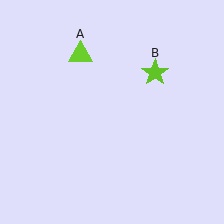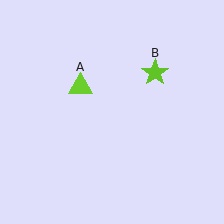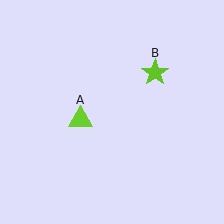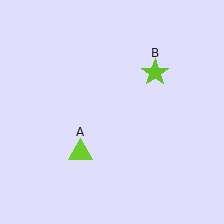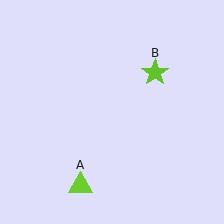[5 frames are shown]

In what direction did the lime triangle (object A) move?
The lime triangle (object A) moved down.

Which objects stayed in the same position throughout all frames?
Lime star (object B) remained stationary.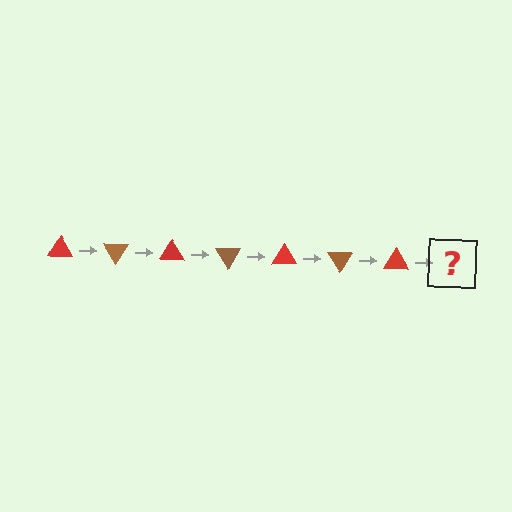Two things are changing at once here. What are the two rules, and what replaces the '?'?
The two rules are that it rotates 60 degrees each step and the color cycles through red and brown. The '?' should be a brown triangle, rotated 420 degrees from the start.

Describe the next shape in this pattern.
It should be a brown triangle, rotated 420 degrees from the start.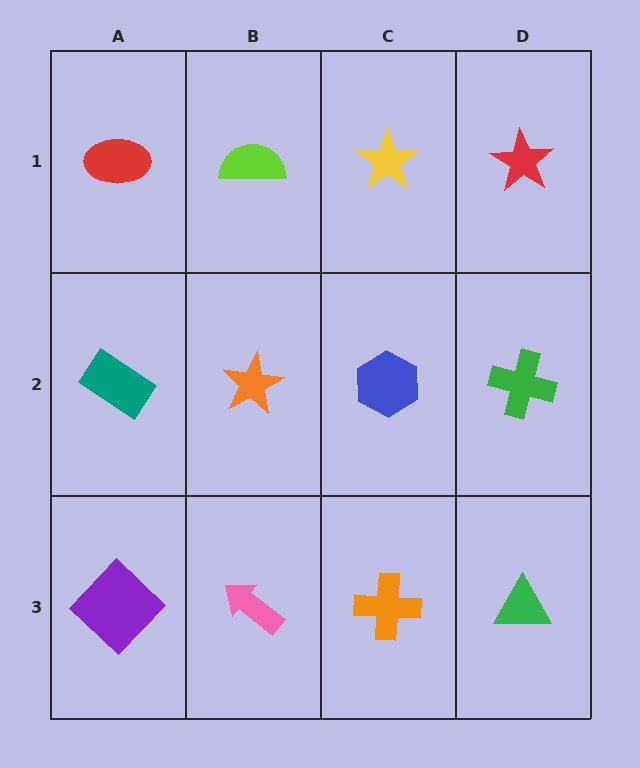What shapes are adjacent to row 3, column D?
A green cross (row 2, column D), an orange cross (row 3, column C).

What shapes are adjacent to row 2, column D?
A red star (row 1, column D), a green triangle (row 3, column D), a blue hexagon (row 2, column C).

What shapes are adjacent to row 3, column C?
A blue hexagon (row 2, column C), a pink arrow (row 3, column B), a green triangle (row 3, column D).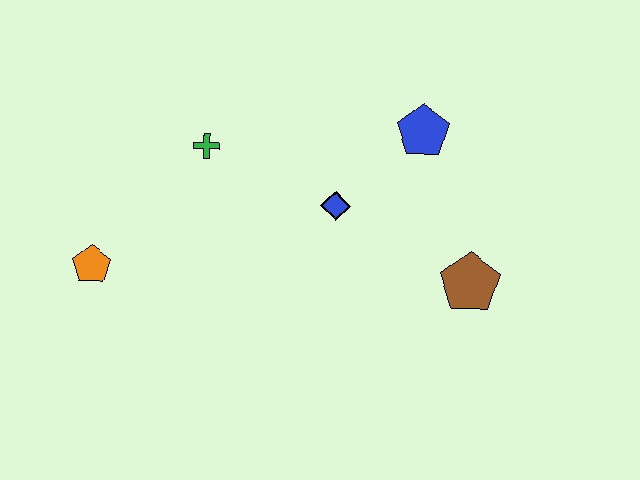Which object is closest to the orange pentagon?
The green cross is closest to the orange pentagon.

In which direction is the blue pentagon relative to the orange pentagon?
The blue pentagon is to the right of the orange pentagon.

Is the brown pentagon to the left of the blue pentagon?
No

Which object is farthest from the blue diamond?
The orange pentagon is farthest from the blue diamond.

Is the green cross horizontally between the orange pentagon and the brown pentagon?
Yes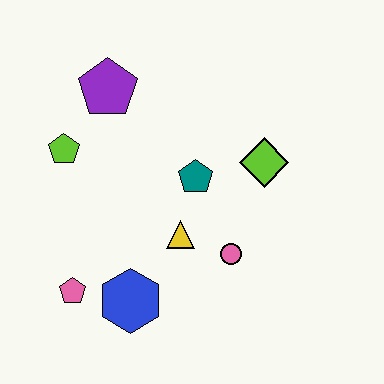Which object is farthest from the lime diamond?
The pink pentagon is farthest from the lime diamond.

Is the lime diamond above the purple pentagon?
No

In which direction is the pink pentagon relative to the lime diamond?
The pink pentagon is to the left of the lime diamond.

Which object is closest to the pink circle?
The yellow triangle is closest to the pink circle.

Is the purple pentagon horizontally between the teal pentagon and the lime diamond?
No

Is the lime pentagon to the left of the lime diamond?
Yes